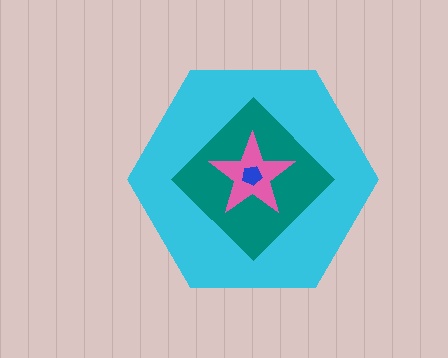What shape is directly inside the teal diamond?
The pink star.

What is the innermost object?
The blue pentagon.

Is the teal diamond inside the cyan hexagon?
Yes.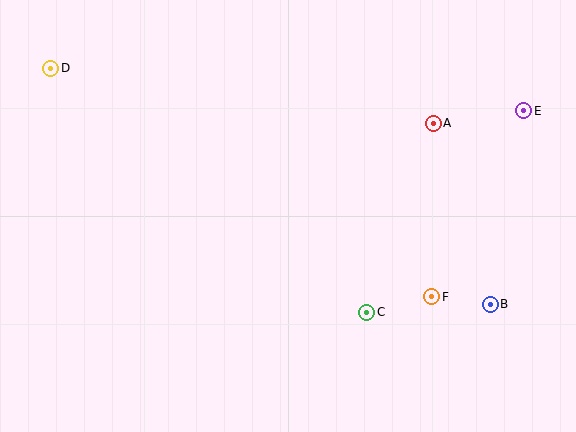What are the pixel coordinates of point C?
Point C is at (367, 312).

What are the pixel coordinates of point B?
Point B is at (490, 304).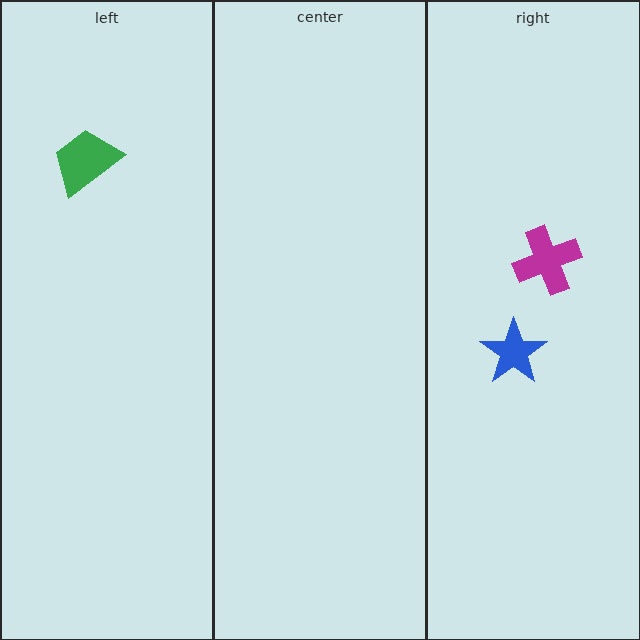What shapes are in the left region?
The green trapezoid.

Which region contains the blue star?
The right region.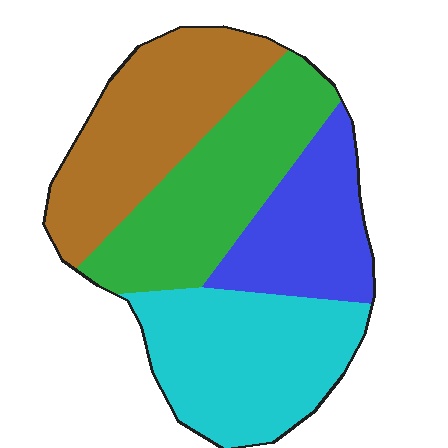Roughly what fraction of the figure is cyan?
Cyan takes up about one quarter (1/4) of the figure.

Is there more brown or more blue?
Brown.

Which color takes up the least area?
Blue, at roughly 20%.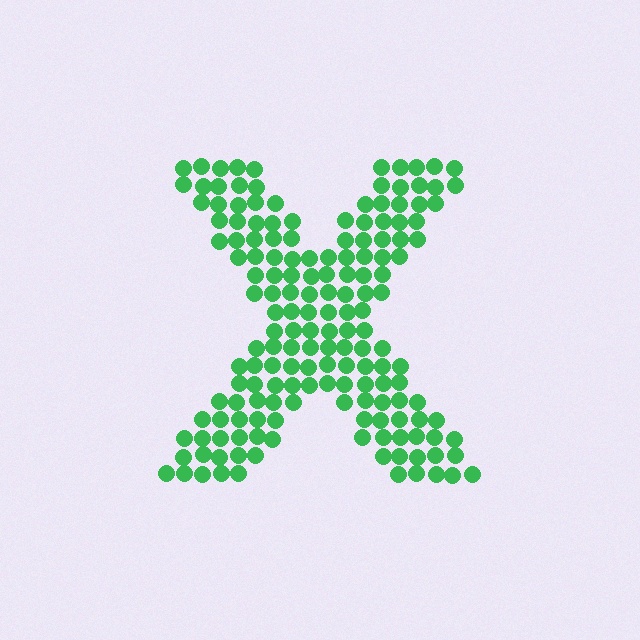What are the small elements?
The small elements are circles.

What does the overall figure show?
The overall figure shows the letter X.